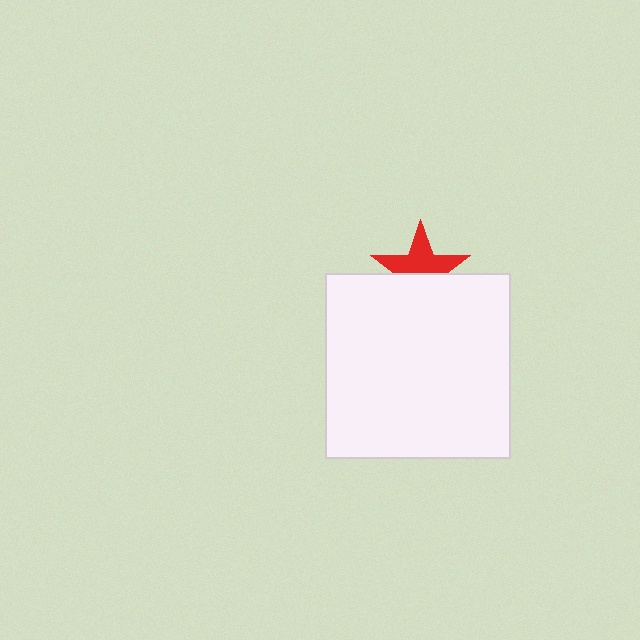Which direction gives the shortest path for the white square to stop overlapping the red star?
Moving down gives the shortest separation.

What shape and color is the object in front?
The object in front is a white square.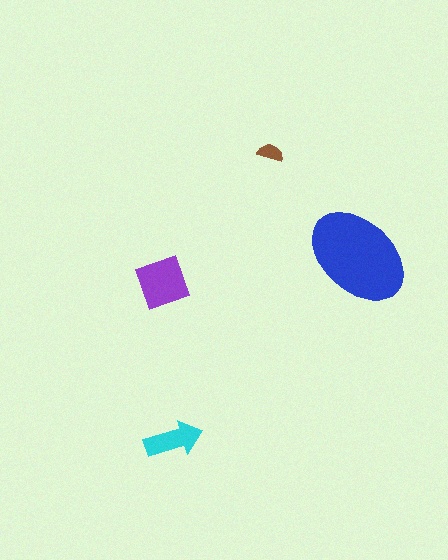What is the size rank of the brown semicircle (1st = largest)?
4th.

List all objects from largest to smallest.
The blue ellipse, the purple diamond, the cyan arrow, the brown semicircle.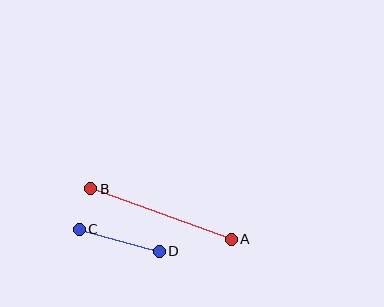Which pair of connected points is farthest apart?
Points A and B are farthest apart.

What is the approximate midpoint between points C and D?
The midpoint is at approximately (119, 240) pixels.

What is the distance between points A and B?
The distance is approximately 149 pixels.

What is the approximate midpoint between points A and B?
The midpoint is at approximately (161, 214) pixels.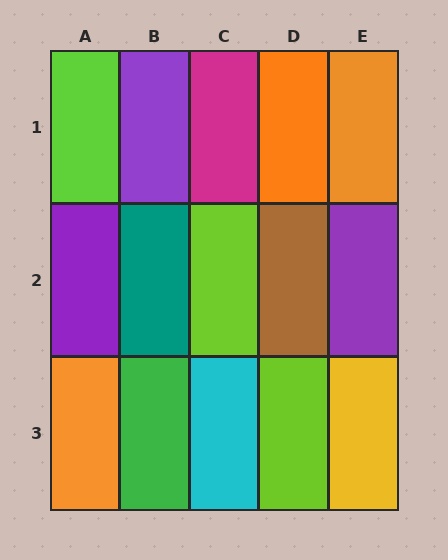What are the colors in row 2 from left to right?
Purple, teal, lime, brown, purple.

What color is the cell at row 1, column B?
Purple.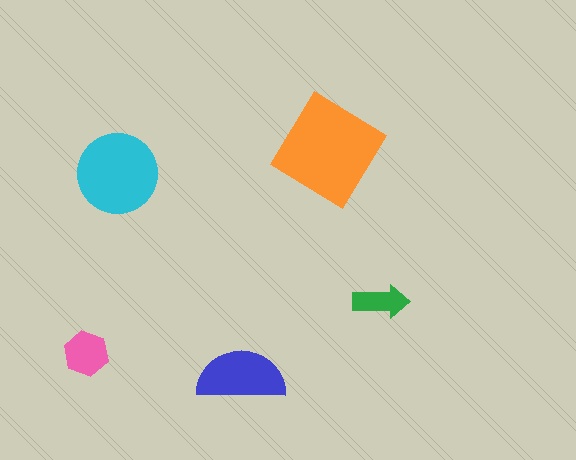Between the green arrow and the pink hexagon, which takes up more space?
The pink hexagon.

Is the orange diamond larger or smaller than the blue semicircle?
Larger.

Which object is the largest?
The orange diamond.